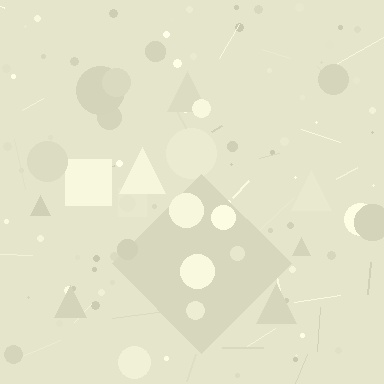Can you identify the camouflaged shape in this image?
The camouflaged shape is a diamond.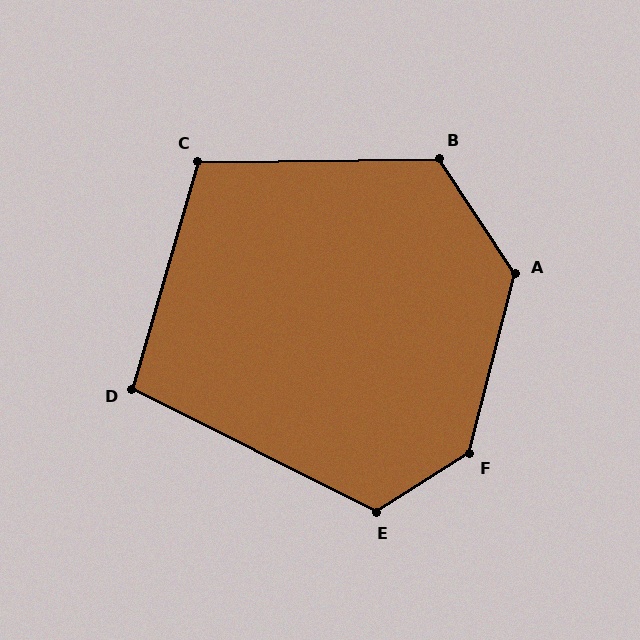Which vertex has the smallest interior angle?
D, at approximately 101 degrees.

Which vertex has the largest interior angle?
F, at approximately 137 degrees.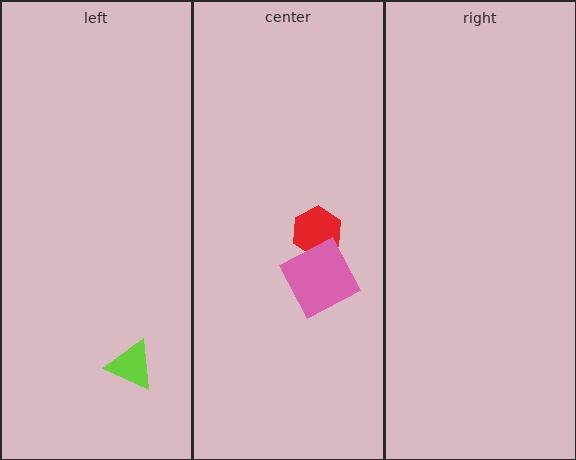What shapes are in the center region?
The red hexagon, the pink square.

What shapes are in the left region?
The lime triangle.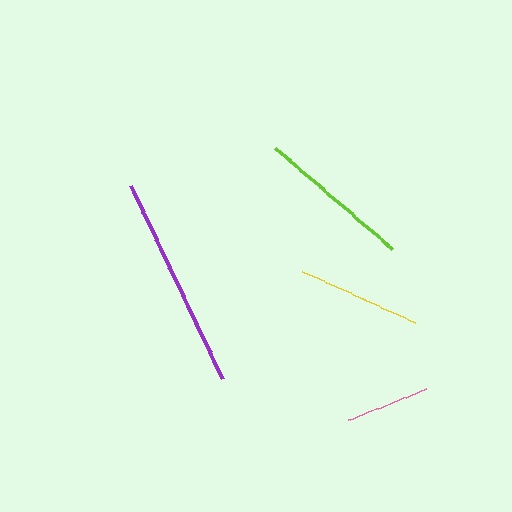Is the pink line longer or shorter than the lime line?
The lime line is longer than the pink line.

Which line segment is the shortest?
The pink line is the shortest at approximately 84 pixels.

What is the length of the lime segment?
The lime segment is approximately 155 pixels long.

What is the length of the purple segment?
The purple segment is approximately 214 pixels long.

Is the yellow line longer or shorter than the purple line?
The purple line is longer than the yellow line.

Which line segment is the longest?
The purple line is the longest at approximately 214 pixels.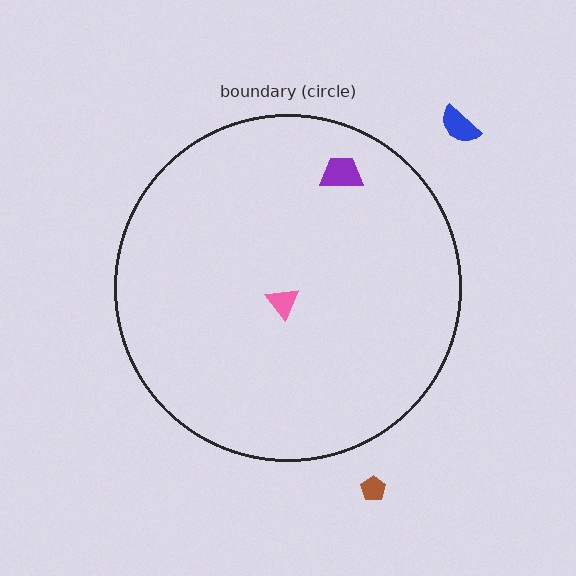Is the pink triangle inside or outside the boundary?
Inside.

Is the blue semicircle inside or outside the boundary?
Outside.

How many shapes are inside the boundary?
2 inside, 2 outside.